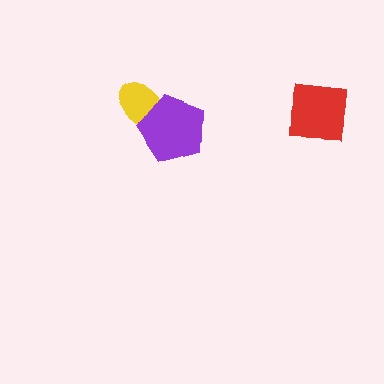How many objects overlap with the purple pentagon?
1 object overlaps with the purple pentagon.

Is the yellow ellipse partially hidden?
Yes, it is partially covered by another shape.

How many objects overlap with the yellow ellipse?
1 object overlaps with the yellow ellipse.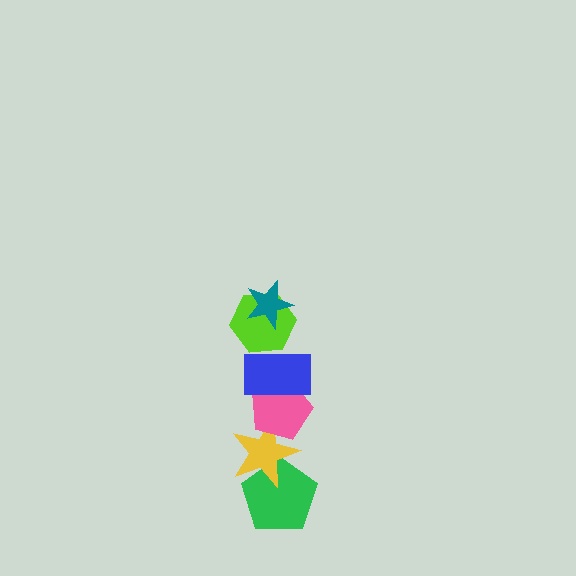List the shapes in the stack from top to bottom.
From top to bottom: the teal star, the lime hexagon, the blue rectangle, the pink pentagon, the yellow star, the green pentagon.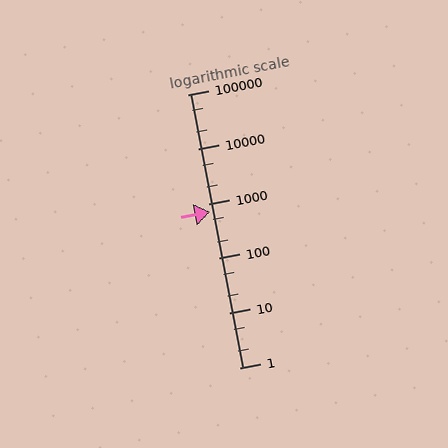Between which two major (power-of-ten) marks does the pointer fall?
The pointer is between 100 and 1000.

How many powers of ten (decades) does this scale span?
The scale spans 5 decades, from 1 to 100000.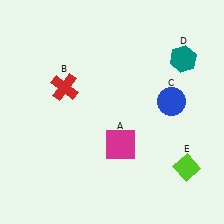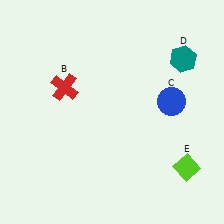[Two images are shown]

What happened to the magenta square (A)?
The magenta square (A) was removed in Image 2. It was in the bottom-right area of Image 1.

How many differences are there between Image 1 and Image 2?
There is 1 difference between the two images.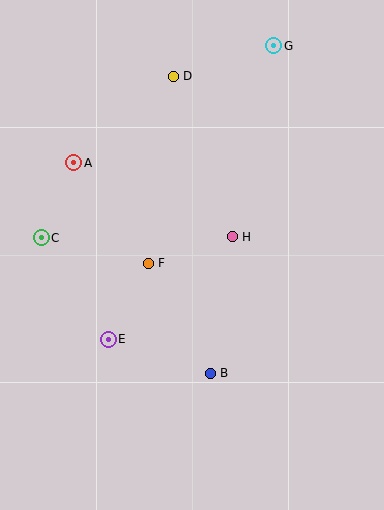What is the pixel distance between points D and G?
The distance between D and G is 105 pixels.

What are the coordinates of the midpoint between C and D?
The midpoint between C and D is at (107, 157).